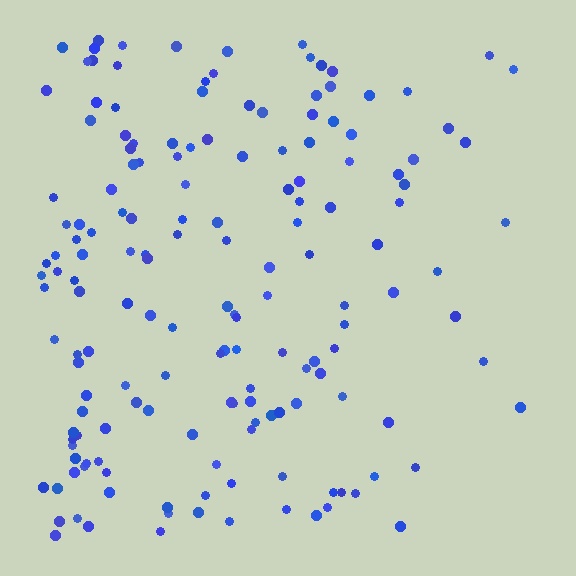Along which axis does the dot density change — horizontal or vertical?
Horizontal.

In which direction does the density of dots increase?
From right to left, with the left side densest.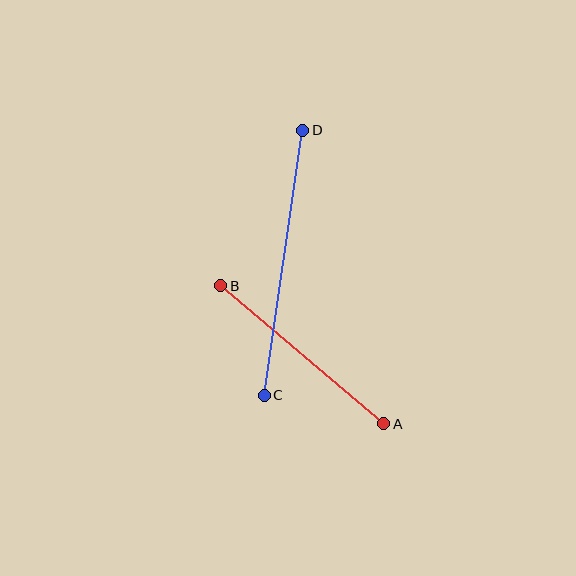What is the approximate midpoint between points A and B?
The midpoint is at approximately (302, 355) pixels.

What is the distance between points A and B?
The distance is approximately 214 pixels.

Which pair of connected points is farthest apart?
Points C and D are farthest apart.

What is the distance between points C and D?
The distance is approximately 268 pixels.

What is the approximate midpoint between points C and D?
The midpoint is at approximately (284, 263) pixels.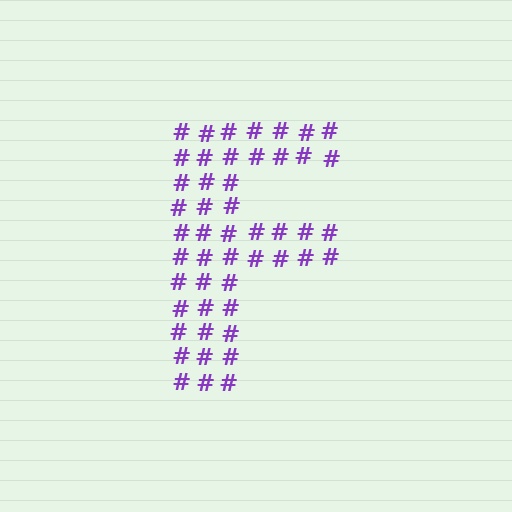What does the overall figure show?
The overall figure shows the letter F.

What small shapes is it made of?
It is made of small hash symbols.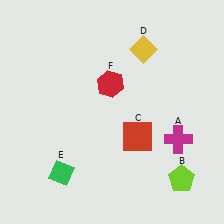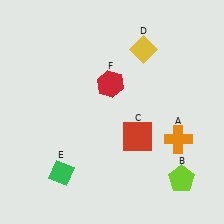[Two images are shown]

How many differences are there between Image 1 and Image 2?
There is 1 difference between the two images.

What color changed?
The cross (A) changed from magenta in Image 1 to orange in Image 2.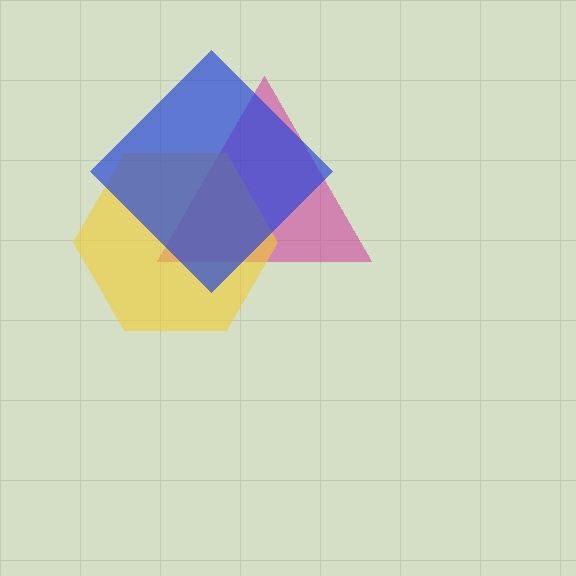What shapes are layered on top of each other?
The layered shapes are: a magenta triangle, a yellow hexagon, a blue diamond.